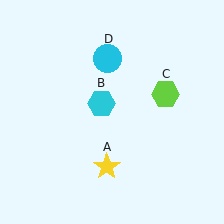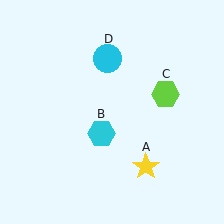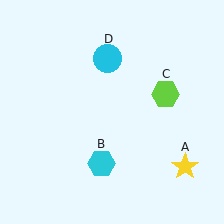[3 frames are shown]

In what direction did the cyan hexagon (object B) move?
The cyan hexagon (object B) moved down.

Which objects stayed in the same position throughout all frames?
Lime hexagon (object C) and cyan circle (object D) remained stationary.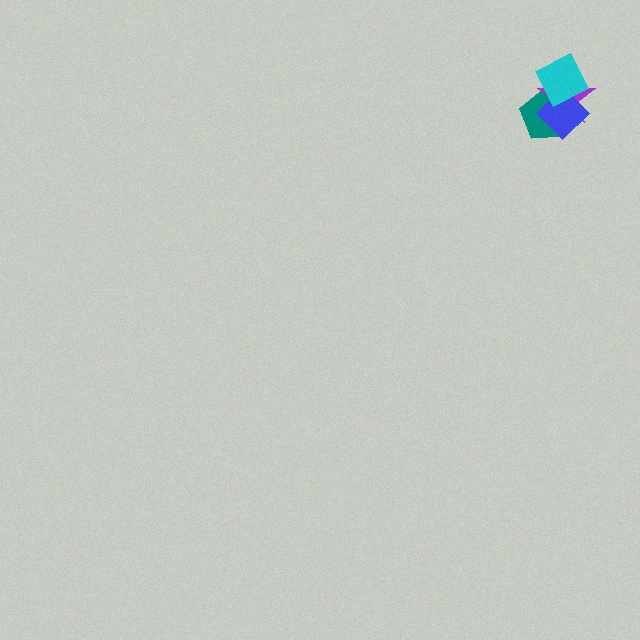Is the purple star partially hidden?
Yes, it is partially covered by another shape.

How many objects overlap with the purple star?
3 objects overlap with the purple star.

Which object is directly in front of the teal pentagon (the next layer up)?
The purple star is directly in front of the teal pentagon.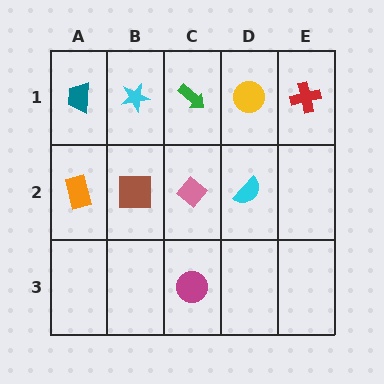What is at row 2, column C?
A pink diamond.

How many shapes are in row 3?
1 shape.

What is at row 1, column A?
A teal trapezoid.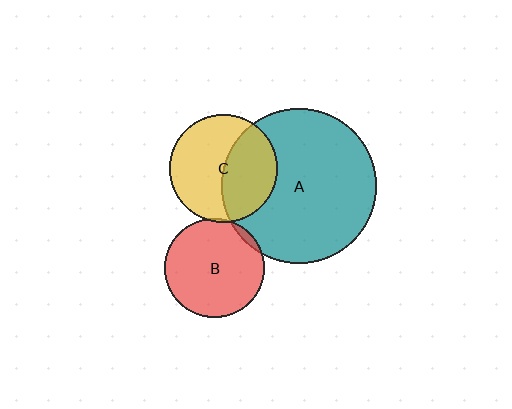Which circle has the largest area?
Circle A (teal).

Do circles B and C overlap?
Yes.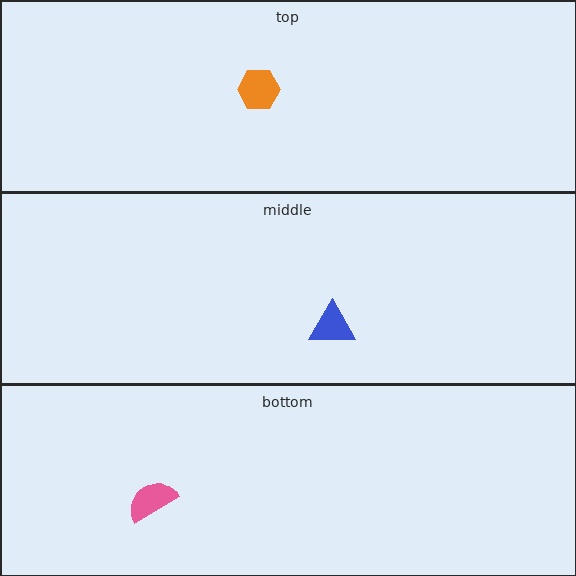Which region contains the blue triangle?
The middle region.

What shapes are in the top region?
The orange hexagon.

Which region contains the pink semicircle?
The bottom region.